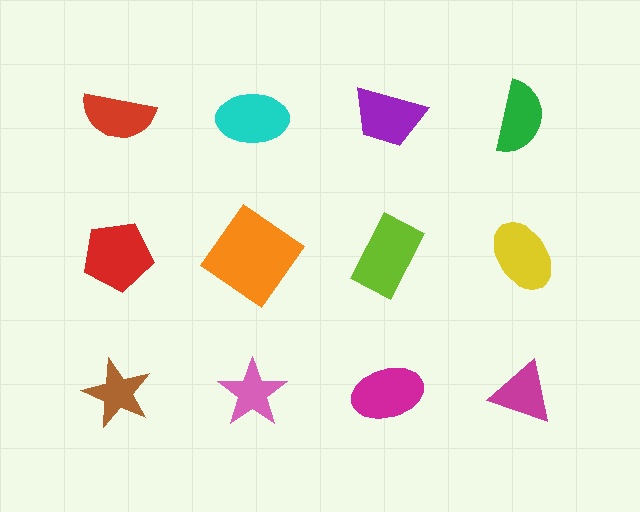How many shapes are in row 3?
4 shapes.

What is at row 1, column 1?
A red semicircle.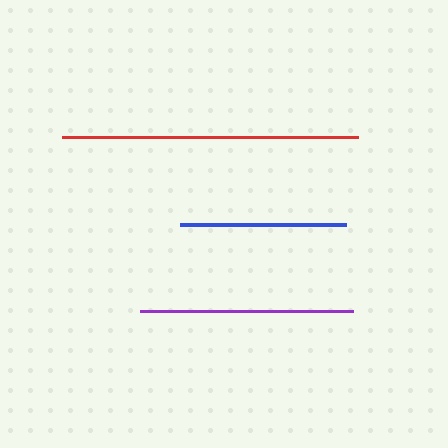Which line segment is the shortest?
The blue line is the shortest at approximately 167 pixels.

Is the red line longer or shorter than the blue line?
The red line is longer than the blue line.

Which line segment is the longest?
The red line is the longest at approximately 296 pixels.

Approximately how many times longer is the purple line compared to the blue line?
The purple line is approximately 1.3 times the length of the blue line.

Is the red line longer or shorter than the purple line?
The red line is longer than the purple line.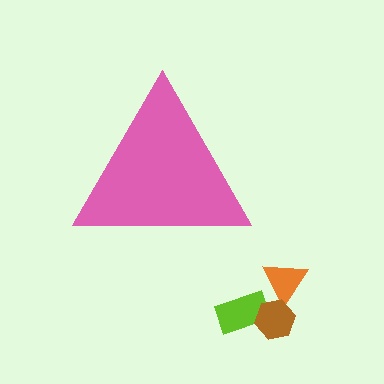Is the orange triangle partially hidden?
No, the orange triangle is fully visible.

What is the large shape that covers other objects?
A pink triangle.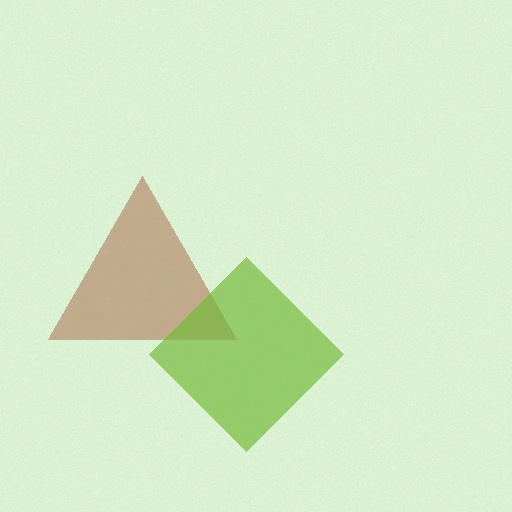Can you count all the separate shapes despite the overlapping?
Yes, there are 2 separate shapes.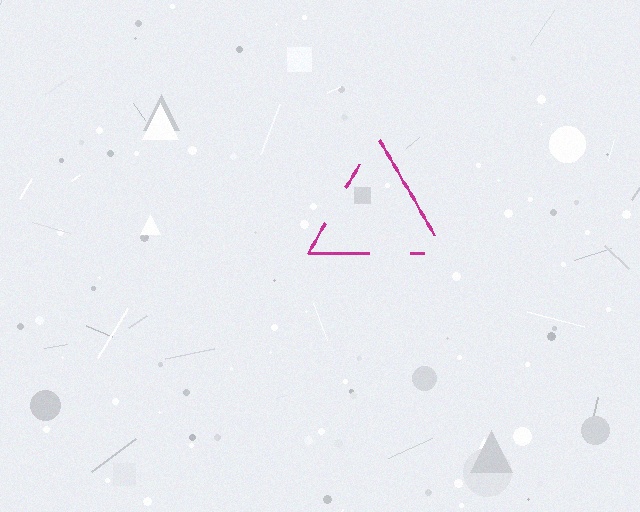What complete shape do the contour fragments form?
The contour fragments form a triangle.